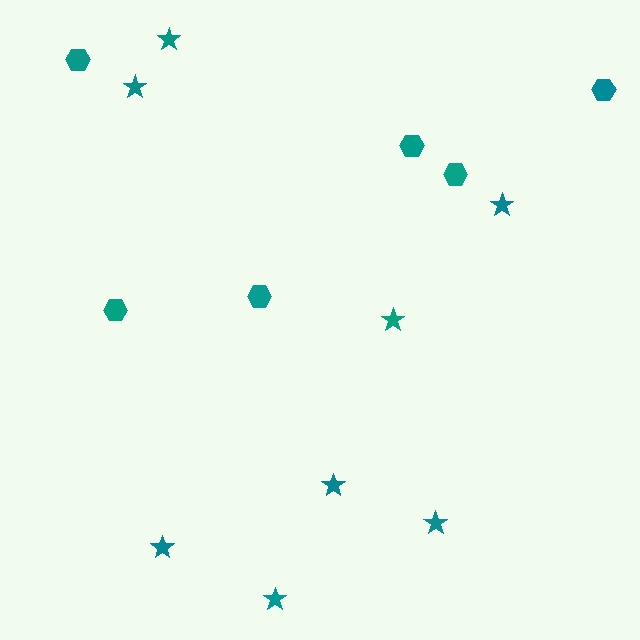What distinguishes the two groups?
There are 2 groups: one group of hexagons (6) and one group of stars (8).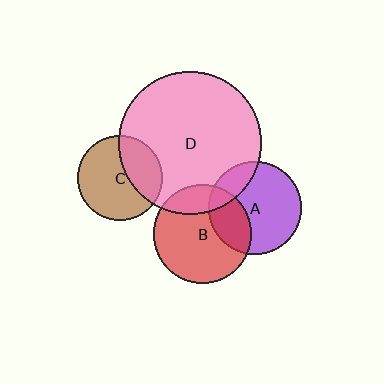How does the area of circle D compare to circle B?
Approximately 2.1 times.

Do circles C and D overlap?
Yes.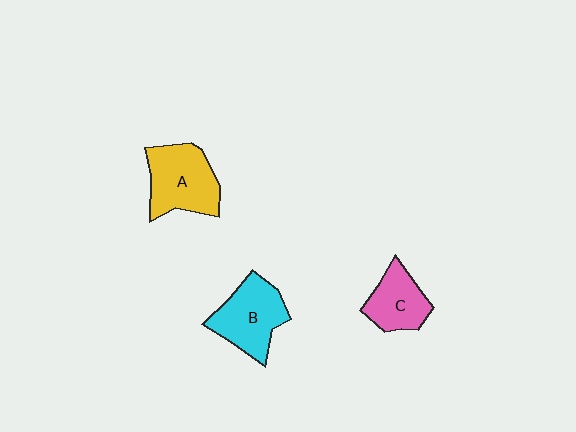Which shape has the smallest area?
Shape C (pink).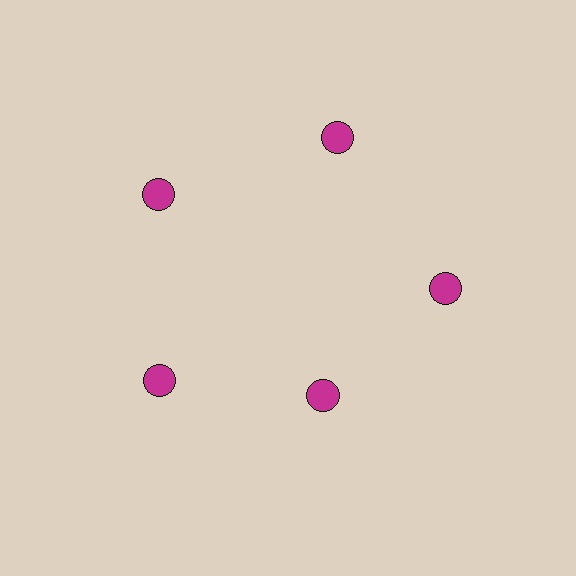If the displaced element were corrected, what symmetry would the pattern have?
It would have 5-fold rotational symmetry — the pattern would map onto itself every 72 degrees.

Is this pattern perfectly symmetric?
No. The 5 magenta circles are arranged in a ring, but one element near the 5 o'clock position is pulled inward toward the center, breaking the 5-fold rotational symmetry.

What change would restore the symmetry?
The symmetry would be restored by moving it outward, back onto the ring so that all 5 circles sit at equal angles and equal distance from the center.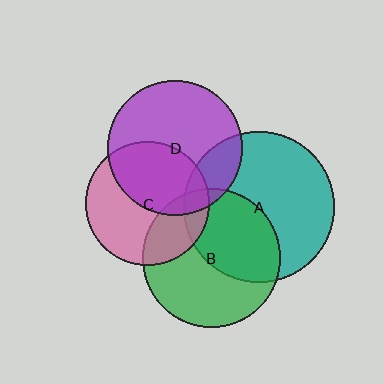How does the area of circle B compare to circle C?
Approximately 1.2 times.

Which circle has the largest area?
Circle A (teal).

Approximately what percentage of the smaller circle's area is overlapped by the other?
Approximately 45%.